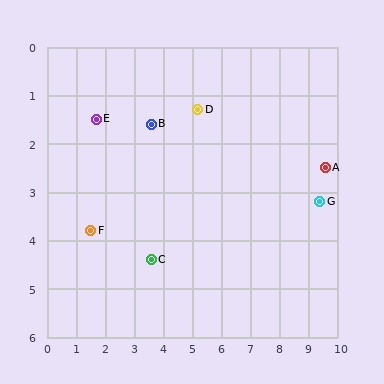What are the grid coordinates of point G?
Point G is at approximately (9.4, 3.2).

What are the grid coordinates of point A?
Point A is at approximately (9.6, 2.5).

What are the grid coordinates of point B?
Point B is at approximately (3.6, 1.6).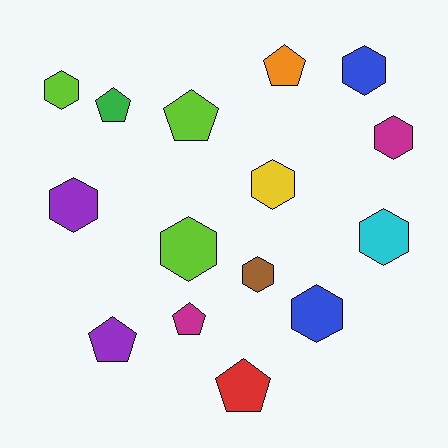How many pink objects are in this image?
There are no pink objects.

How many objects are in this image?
There are 15 objects.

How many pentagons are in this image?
There are 6 pentagons.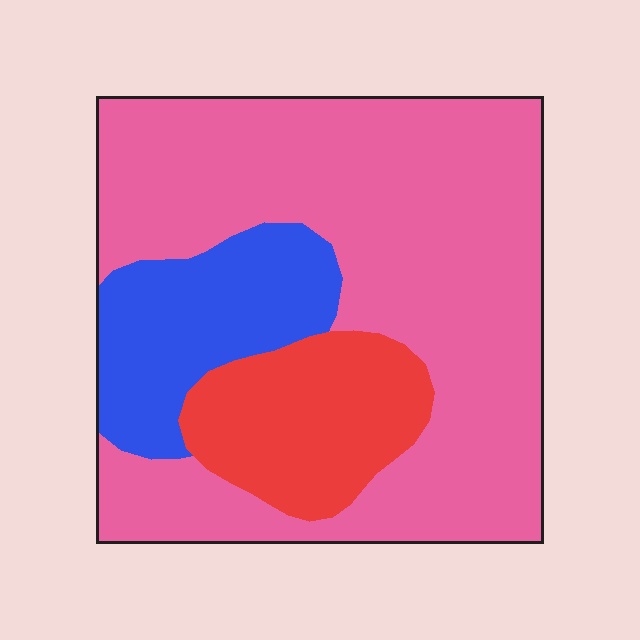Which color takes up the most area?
Pink, at roughly 65%.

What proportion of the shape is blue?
Blue covers about 15% of the shape.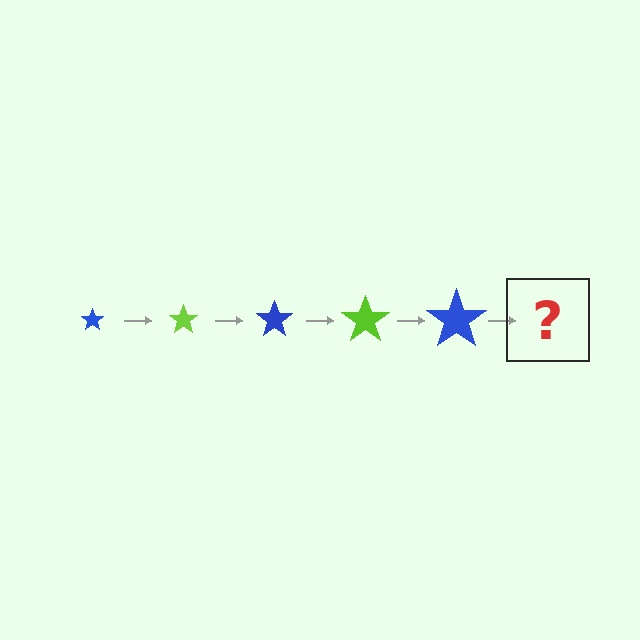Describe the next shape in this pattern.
It should be a lime star, larger than the previous one.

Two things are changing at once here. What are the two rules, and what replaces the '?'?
The two rules are that the star grows larger each step and the color cycles through blue and lime. The '?' should be a lime star, larger than the previous one.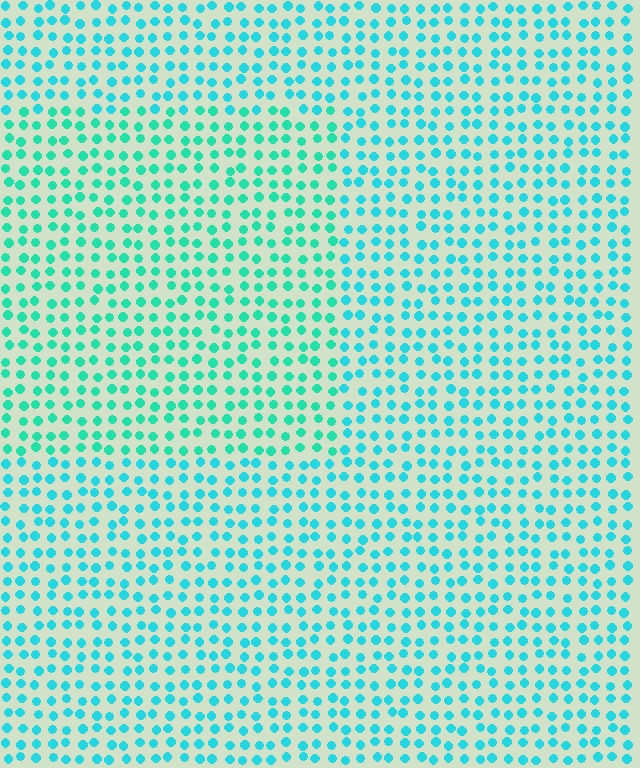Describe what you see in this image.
The image is filled with small cyan elements in a uniform arrangement. A rectangle-shaped region is visible where the elements are tinted to a slightly different hue, forming a subtle color boundary.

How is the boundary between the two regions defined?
The boundary is defined purely by a slight shift in hue (about 21 degrees). Spacing, size, and orientation are identical on both sides.